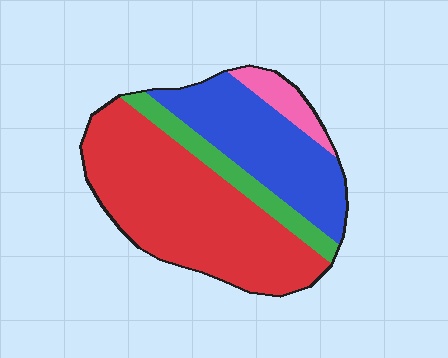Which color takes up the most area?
Red, at roughly 50%.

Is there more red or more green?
Red.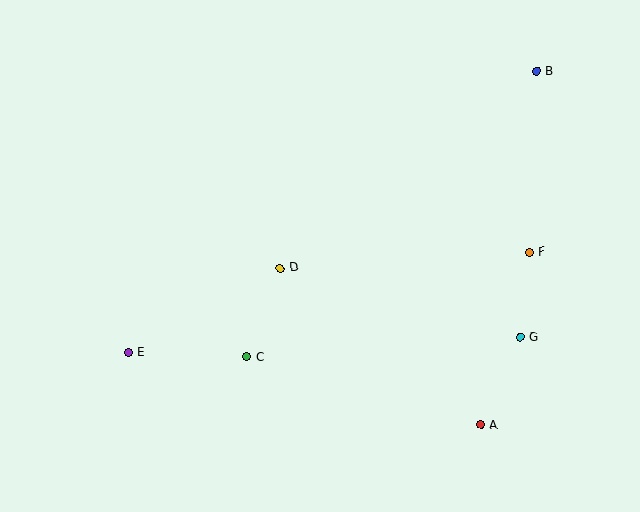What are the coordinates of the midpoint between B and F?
The midpoint between B and F is at (533, 162).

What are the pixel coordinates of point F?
Point F is at (529, 252).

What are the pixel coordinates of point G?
Point G is at (520, 337).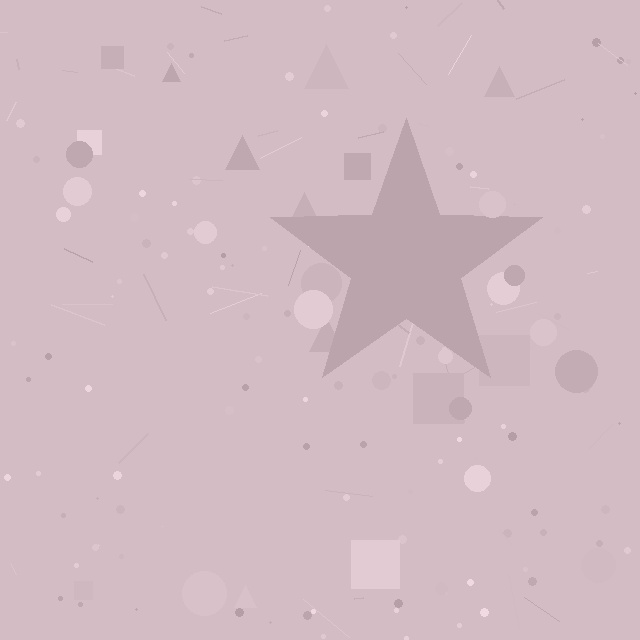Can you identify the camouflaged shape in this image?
The camouflaged shape is a star.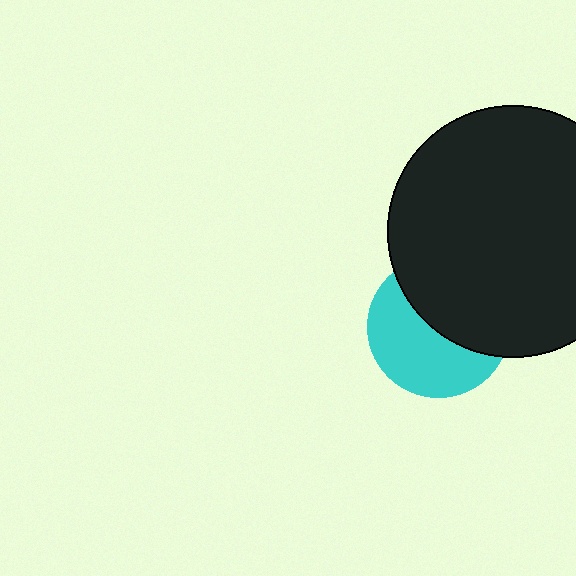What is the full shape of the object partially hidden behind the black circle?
The partially hidden object is a cyan circle.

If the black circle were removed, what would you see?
You would see the complete cyan circle.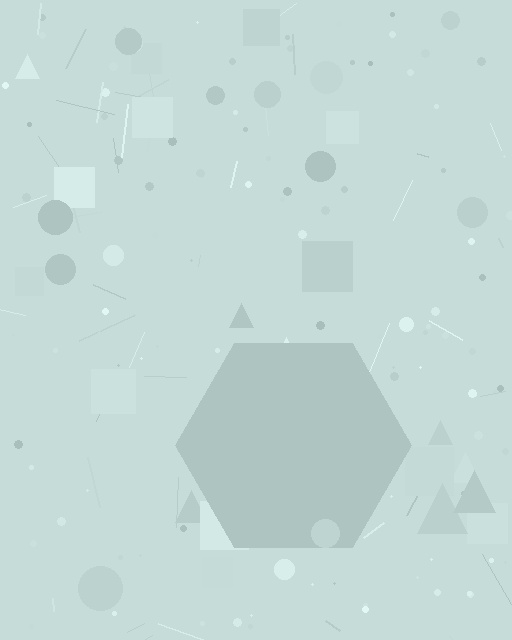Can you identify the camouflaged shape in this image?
The camouflaged shape is a hexagon.